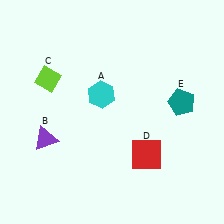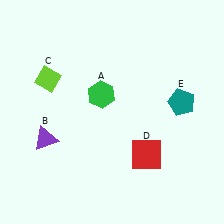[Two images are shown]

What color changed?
The hexagon (A) changed from cyan in Image 1 to green in Image 2.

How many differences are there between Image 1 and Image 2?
There is 1 difference between the two images.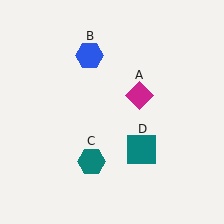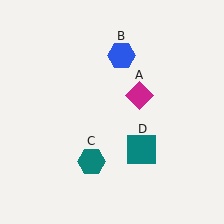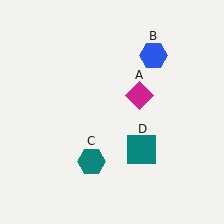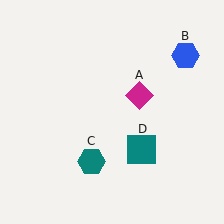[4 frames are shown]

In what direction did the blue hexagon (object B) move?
The blue hexagon (object B) moved right.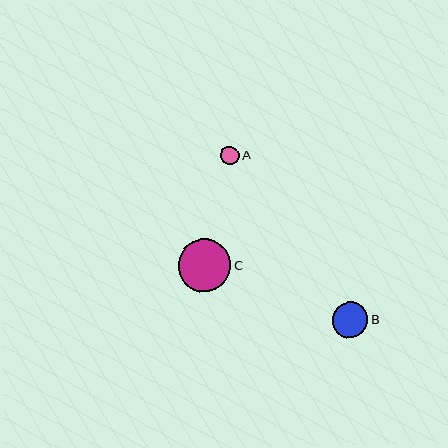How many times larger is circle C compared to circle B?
Circle C is approximately 1.5 times the size of circle B.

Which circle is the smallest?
Circle A is the smallest with a size of approximately 18 pixels.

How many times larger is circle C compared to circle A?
Circle C is approximately 2.9 times the size of circle A.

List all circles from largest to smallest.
From largest to smallest: C, B, A.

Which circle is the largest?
Circle C is the largest with a size of approximately 52 pixels.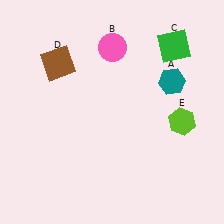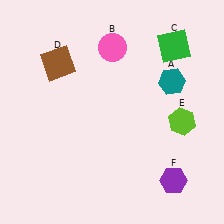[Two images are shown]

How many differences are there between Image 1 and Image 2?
There is 1 difference between the two images.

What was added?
A purple hexagon (F) was added in Image 2.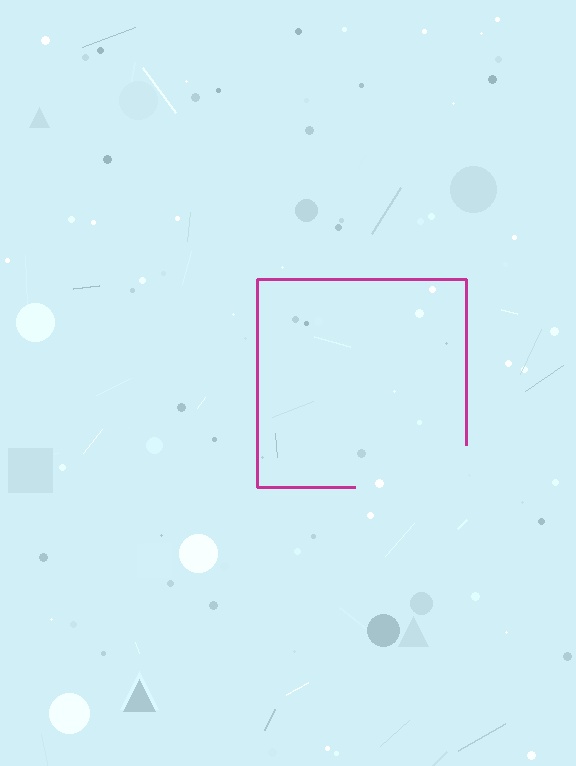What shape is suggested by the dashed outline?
The dashed outline suggests a square.